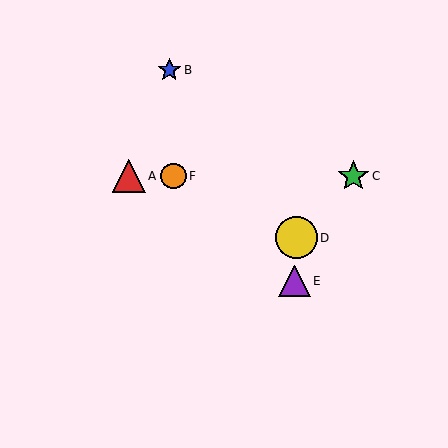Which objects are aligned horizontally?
Objects A, C, F are aligned horizontally.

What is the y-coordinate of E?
Object E is at y≈281.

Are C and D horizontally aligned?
No, C is at y≈176 and D is at y≈238.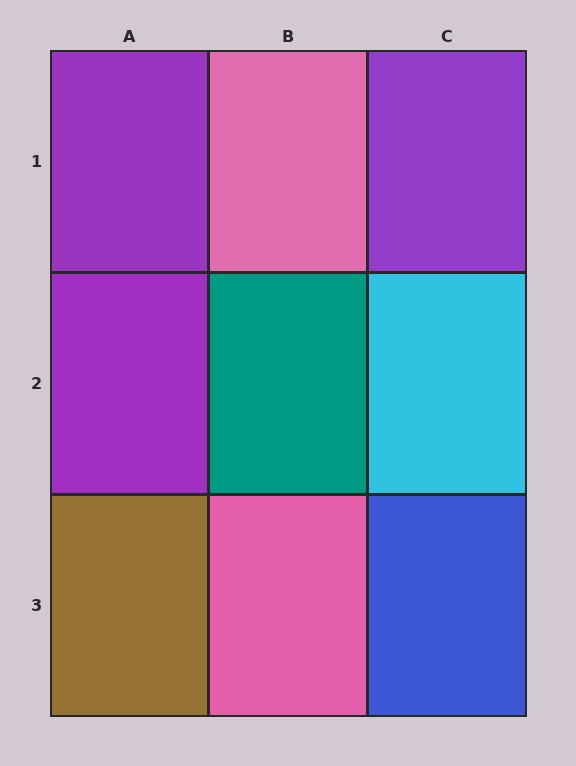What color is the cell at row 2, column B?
Teal.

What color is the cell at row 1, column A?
Purple.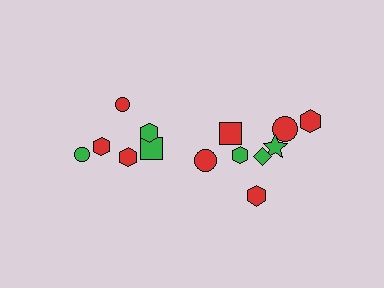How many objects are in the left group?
There are 6 objects.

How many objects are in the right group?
There are 8 objects.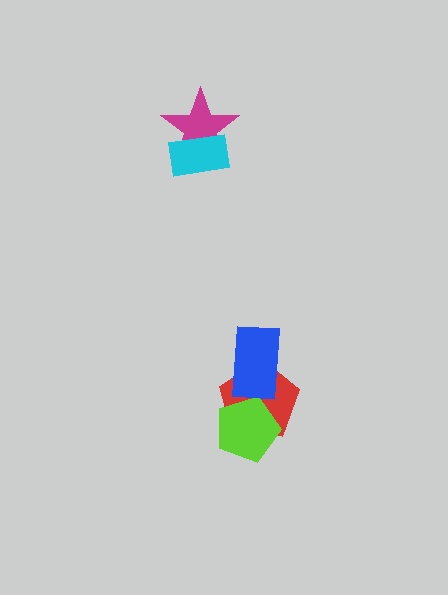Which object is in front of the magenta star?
The cyan rectangle is in front of the magenta star.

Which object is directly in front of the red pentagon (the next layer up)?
The lime pentagon is directly in front of the red pentagon.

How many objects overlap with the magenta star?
1 object overlaps with the magenta star.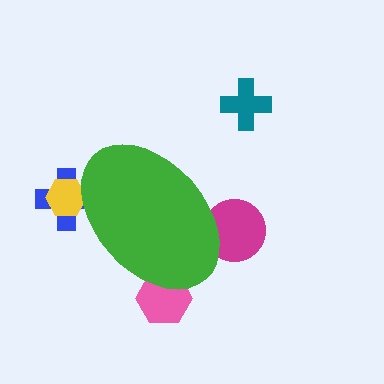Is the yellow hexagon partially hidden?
Yes, the yellow hexagon is partially hidden behind the green ellipse.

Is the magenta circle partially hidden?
Yes, the magenta circle is partially hidden behind the green ellipse.